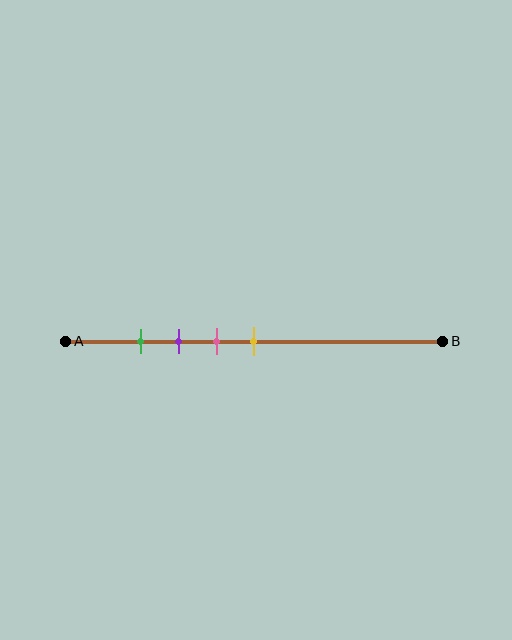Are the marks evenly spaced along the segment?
Yes, the marks are approximately evenly spaced.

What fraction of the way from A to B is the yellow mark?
The yellow mark is approximately 50% (0.5) of the way from A to B.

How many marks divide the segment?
There are 4 marks dividing the segment.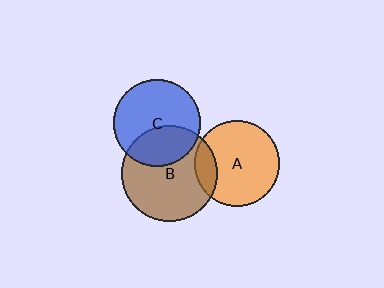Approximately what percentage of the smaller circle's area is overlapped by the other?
Approximately 35%.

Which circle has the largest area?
Circle B (brown).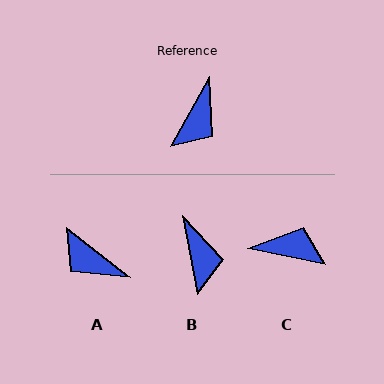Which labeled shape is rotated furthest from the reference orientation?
C, about 107 degrees away.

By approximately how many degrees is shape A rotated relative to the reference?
Approximately 99 degrees clockwise.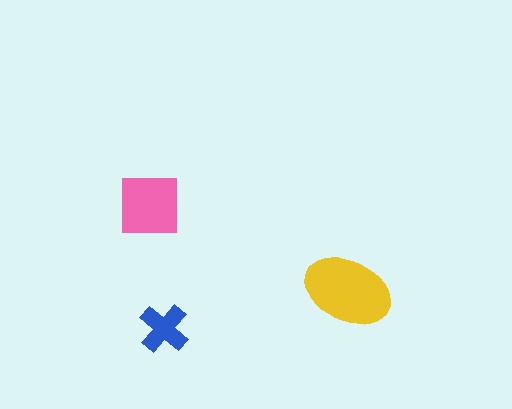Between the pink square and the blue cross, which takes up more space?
The pink square.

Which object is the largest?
The yellow ellipse.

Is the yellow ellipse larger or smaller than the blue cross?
Larger.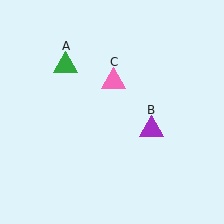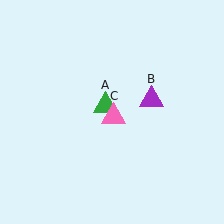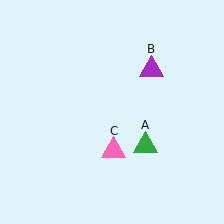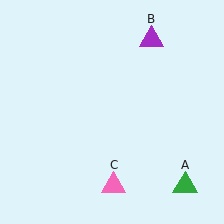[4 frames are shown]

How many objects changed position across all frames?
3 objects changed position: green triangle (object A), purple triangle (object B), pink triangle (object C).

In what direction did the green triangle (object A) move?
The green triangle (object A) moved down and to the right.